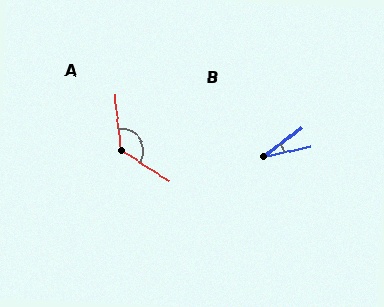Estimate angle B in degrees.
Approximately 25 degrees.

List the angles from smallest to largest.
B (25°), A (129°).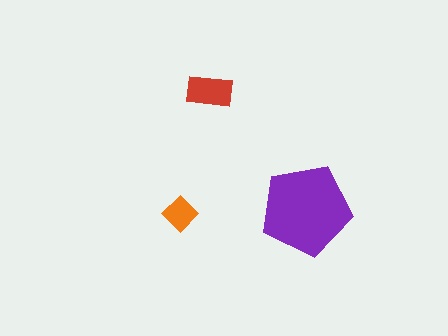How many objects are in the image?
There are 3 objects in the image.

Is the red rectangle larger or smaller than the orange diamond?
Larger.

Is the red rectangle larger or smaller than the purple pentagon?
Smaller.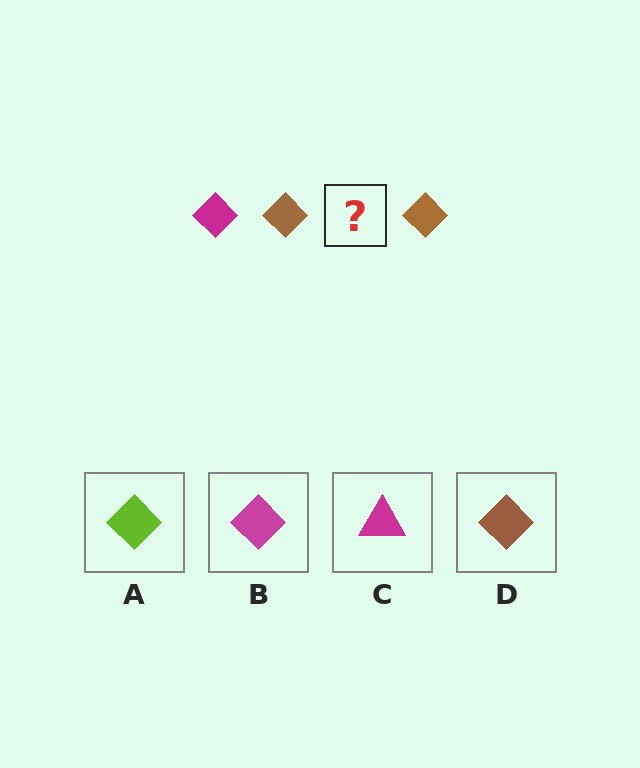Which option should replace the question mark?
Option B.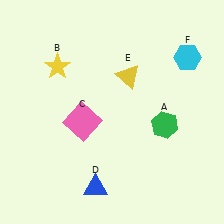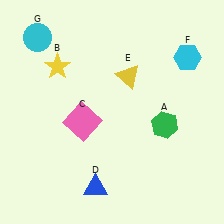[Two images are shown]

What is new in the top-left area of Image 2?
A cyan circle (G) was added in the top-left area of Image 2.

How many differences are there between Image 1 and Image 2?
There is 1 difference between the two images.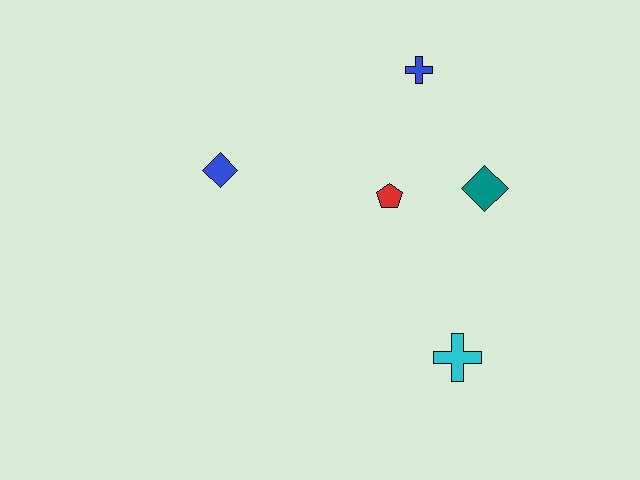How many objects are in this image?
There are 5 objects.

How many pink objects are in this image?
There are no pink objects.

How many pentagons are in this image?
There is 1 pentagon.